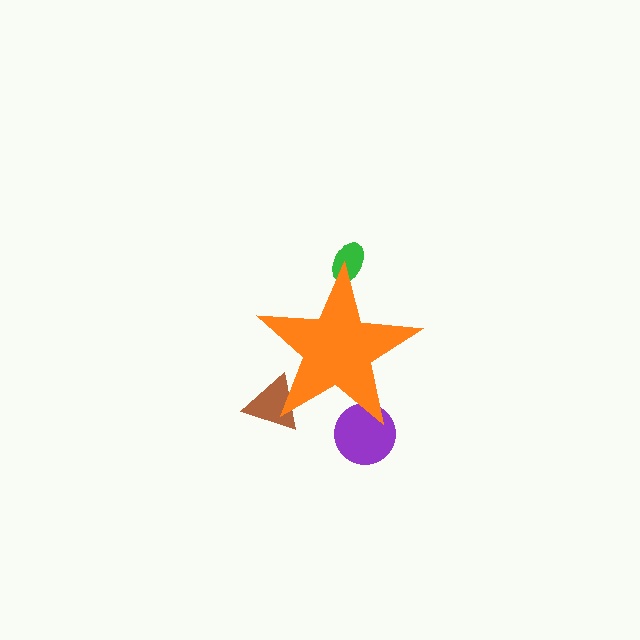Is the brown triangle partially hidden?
Yes, the brown triangle is partially hidden behind the orange star.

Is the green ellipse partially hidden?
Yes, the green ellipse is partially hidden behind the orange star.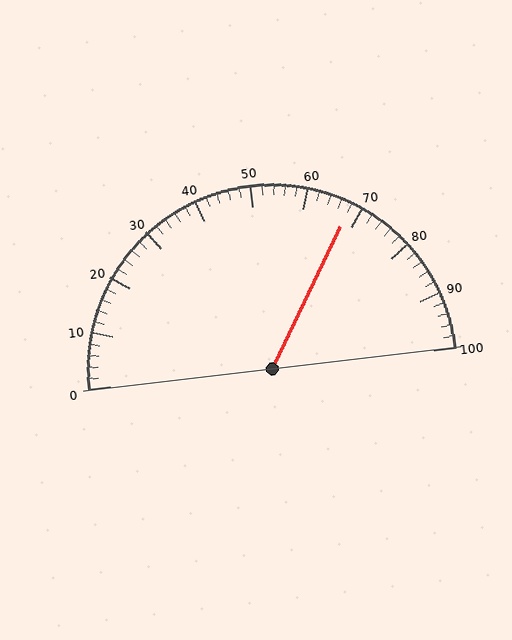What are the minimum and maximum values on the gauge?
The gauge ranges from 0 to 100.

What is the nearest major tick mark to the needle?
The nearest major tick mark is 70.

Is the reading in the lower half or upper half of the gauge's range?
The reading is in the upper half of the range (0 to 100).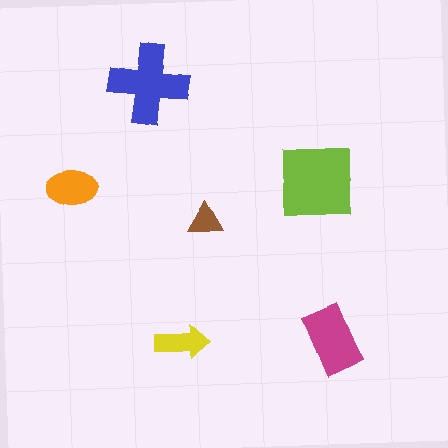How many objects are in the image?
There are 6 objects in the image.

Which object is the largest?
The lime square.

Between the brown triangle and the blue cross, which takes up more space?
The blue cross.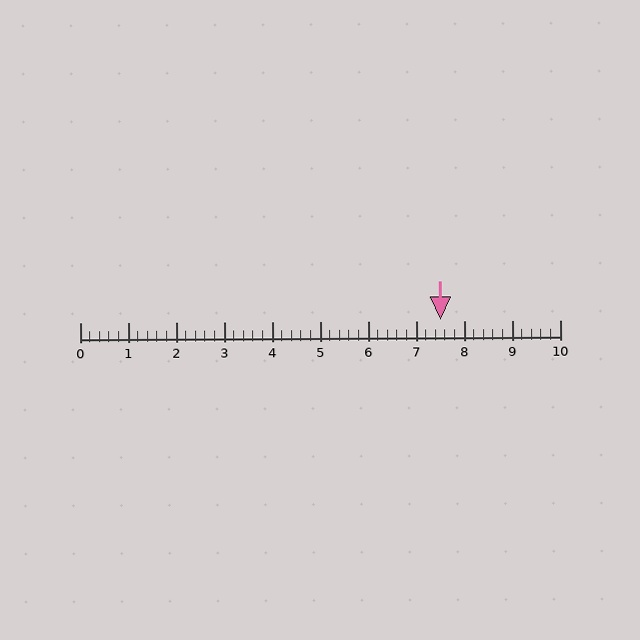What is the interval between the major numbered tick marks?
The major tick marks are spaced 1 units apart.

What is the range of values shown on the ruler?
The ruler shows values from 0 to 10.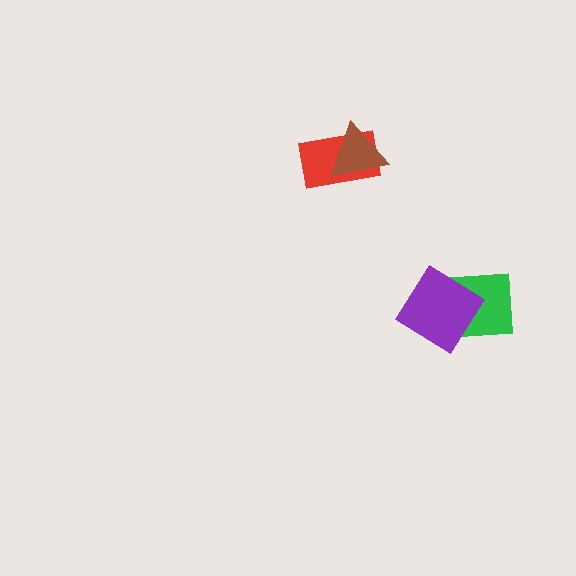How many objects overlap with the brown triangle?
1 object overlaps with the brown triangle.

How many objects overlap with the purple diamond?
1 object overlaps with the purple diamond.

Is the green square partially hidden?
Yes, it is partially covered by another shape.